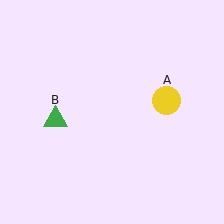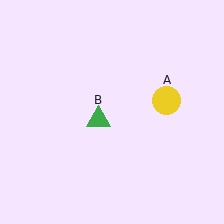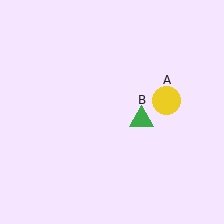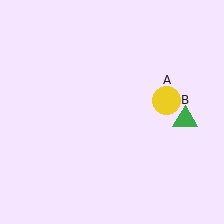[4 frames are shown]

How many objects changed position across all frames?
1 object changed position: green triangle (object B).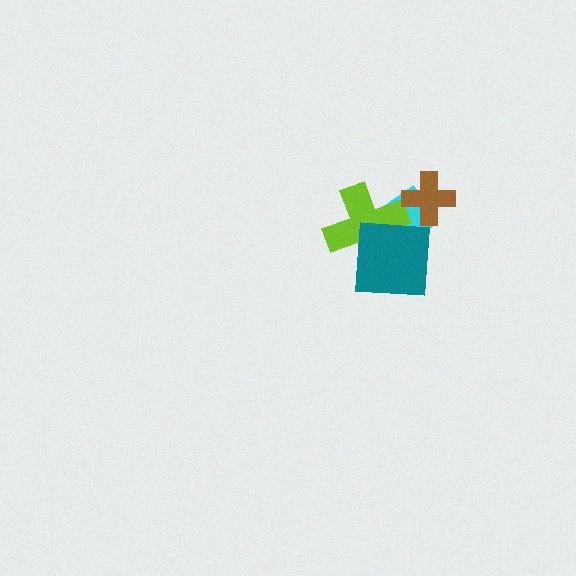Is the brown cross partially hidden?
No, no other shape covers it.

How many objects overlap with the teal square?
2 objects overlap with the teal square.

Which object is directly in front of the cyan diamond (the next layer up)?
The lime cross is directly in front of the cyan diamond.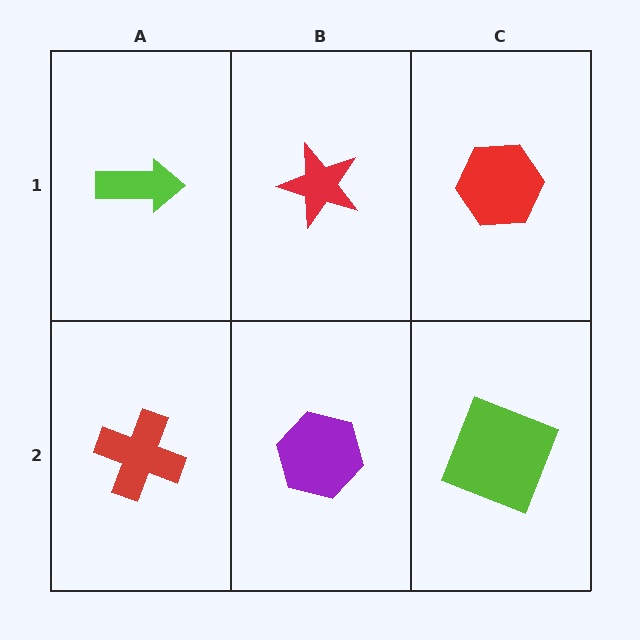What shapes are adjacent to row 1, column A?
A red cross (row 2, column A), a red star (row 1, column B).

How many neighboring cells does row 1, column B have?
3.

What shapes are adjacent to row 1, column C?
A lime square (row 2, column C), a red star (row 1, column B).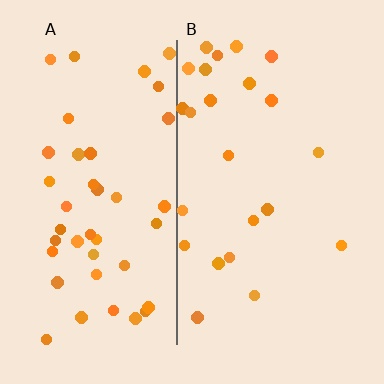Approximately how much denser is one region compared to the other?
Approximately 1.9× — region A over region B.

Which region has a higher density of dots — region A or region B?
A (the left).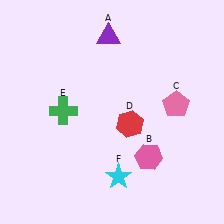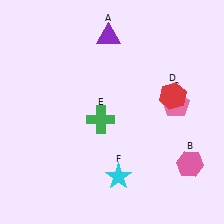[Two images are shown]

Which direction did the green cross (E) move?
The green cross (E) moved right.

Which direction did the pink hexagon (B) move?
The pink hexagon (B) moved right.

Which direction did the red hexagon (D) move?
The red hexagon (D) moved right.